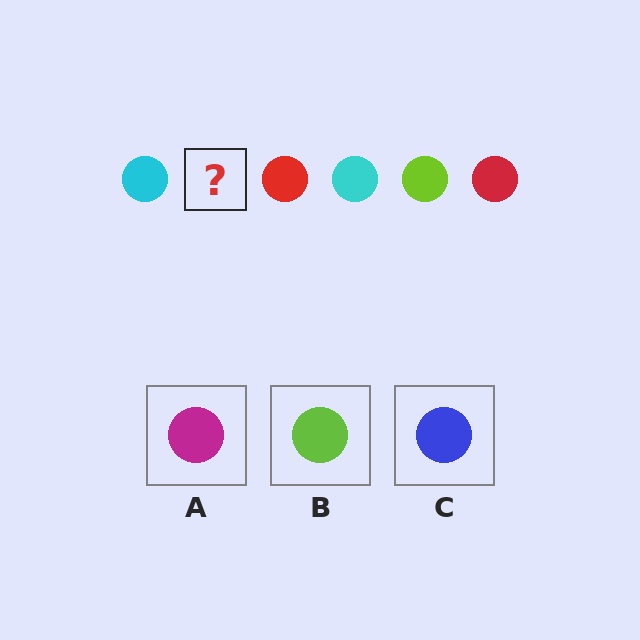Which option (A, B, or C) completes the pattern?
B.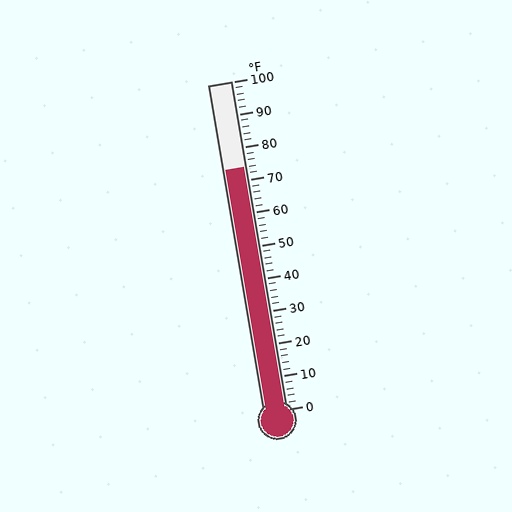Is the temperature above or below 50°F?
The temperature is above 50°F.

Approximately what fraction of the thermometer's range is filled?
The thermometer is filled to approximately 75% of its range.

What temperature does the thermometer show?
The thermometer shows approximately 74°F.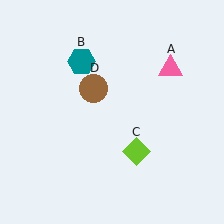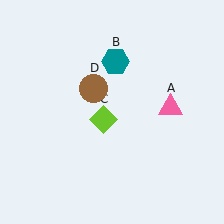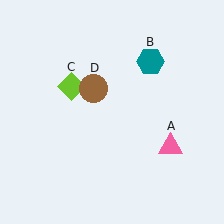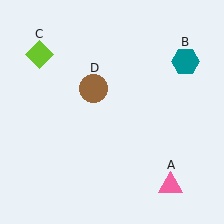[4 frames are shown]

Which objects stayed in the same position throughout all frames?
Brown circle (object D) remained stationary.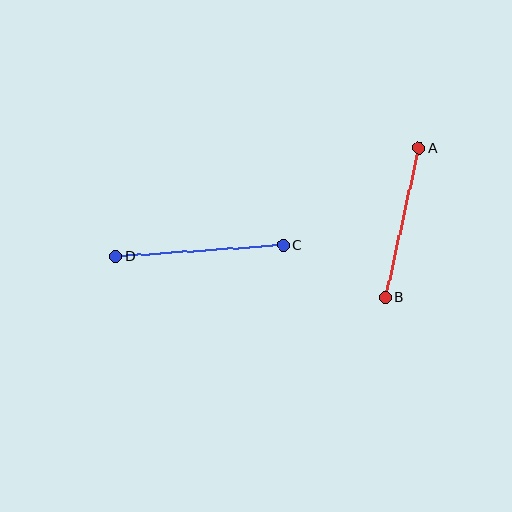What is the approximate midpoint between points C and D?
The midpoint is at approximately (200, 251) pixels.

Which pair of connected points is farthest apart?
Points C and D are farthest apart.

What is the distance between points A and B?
The distance is approximately 153 pixels.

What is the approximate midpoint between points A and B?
The midpoint is at approximately (402, 223) pixels.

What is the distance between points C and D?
The distance is approximately 168 pixels.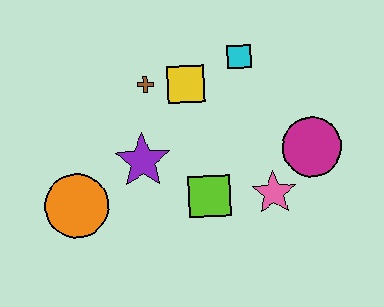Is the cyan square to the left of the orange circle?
No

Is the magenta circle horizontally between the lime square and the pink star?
No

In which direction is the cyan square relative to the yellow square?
The cyan square is to the right of the yellow square.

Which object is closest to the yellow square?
The brown cross is closest to the yellow square.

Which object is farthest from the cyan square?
The orange circle is farthest from the cyan square.